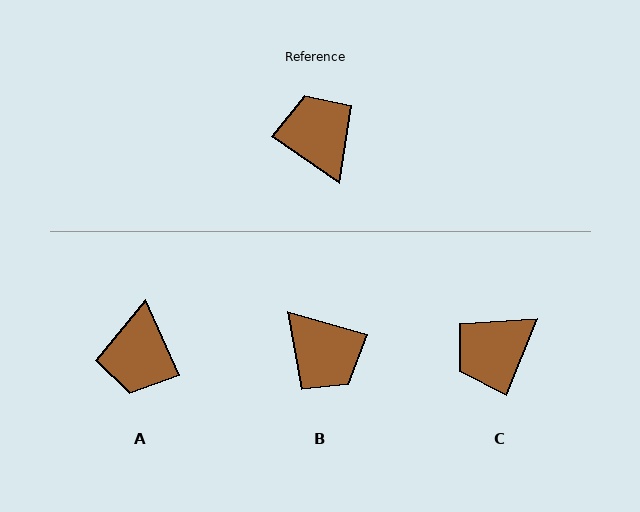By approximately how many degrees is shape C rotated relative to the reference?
Approximately 103 degrees counter-clockwise.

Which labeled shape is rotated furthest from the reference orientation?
B, about 161 degrees away.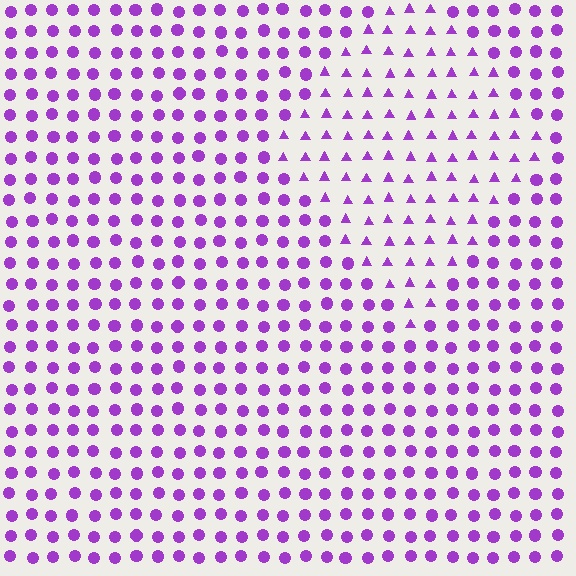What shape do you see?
I see a diamond.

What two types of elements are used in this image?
The image uses triangles inside the diamond region and circles outside it.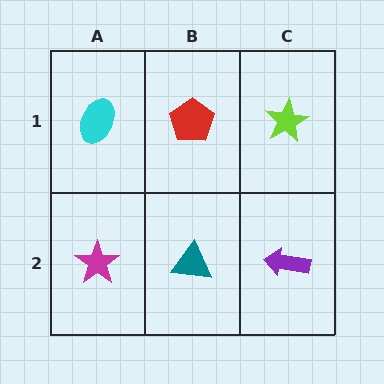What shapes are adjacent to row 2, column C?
A lime star (row 1, column C), a teal triangle (row 2, column B).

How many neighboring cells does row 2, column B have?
3.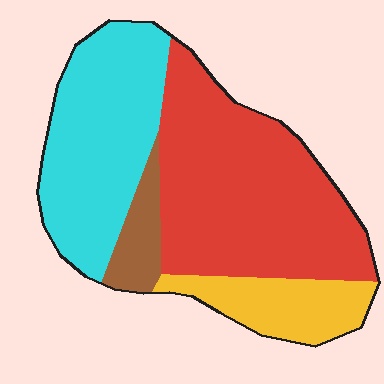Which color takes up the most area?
Red, at roughly 45%.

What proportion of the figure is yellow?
Yellow covers around 15% of the figure.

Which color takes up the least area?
Brown, at roughly 5%.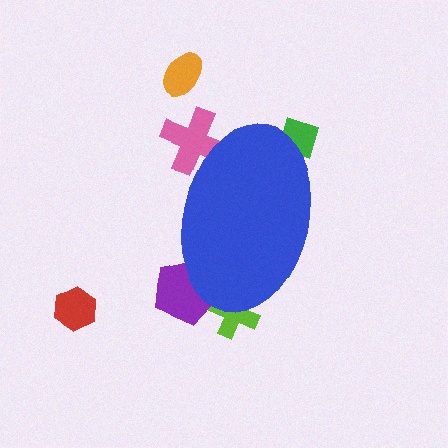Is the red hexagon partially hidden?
No, the red hexagon is fully visible.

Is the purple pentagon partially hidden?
Yes, the purple pentagon is partially hidden behind the blue ellipse.